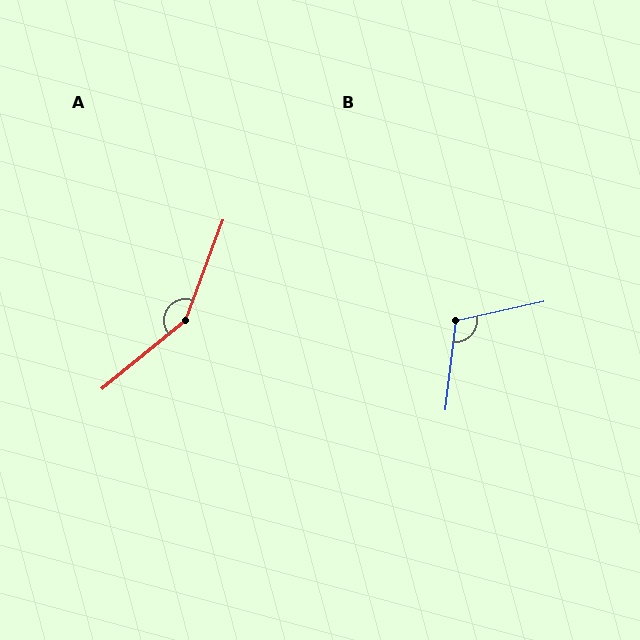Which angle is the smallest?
B, at approximately 109 degrees.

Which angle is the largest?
A, at approximately 150 degrees.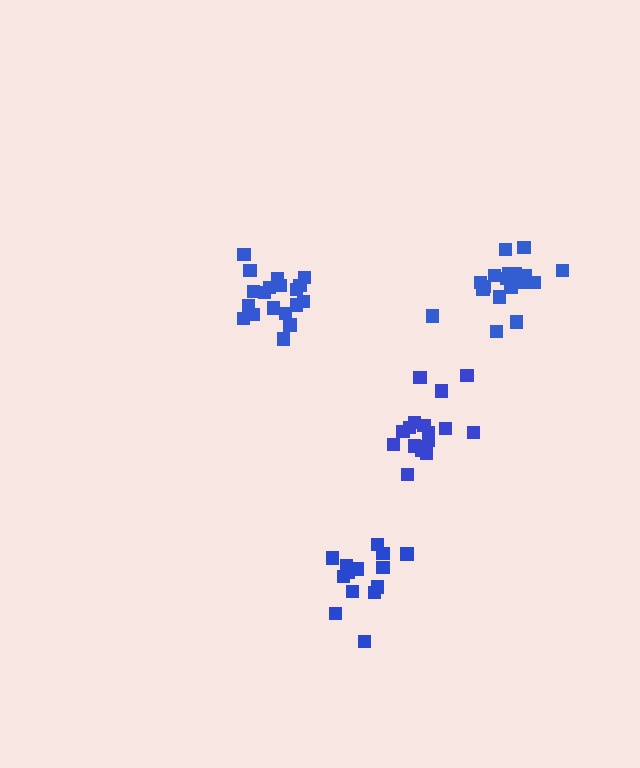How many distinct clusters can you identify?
There are 4 distinct clusters.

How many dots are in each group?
Group 1: 17 dots, Group 2: 18 dots, Group 3: 19 dots, Group 4: 14 dots (68 total).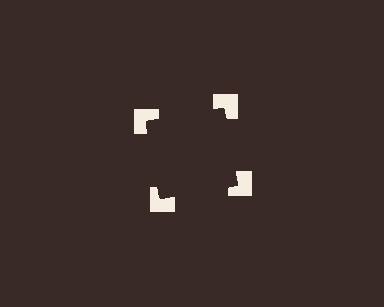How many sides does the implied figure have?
4 sides.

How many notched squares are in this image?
There are 4 — one at each vertex of the illusory square.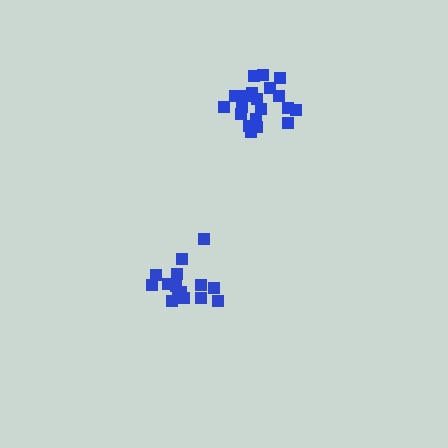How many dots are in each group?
Group 1: 15 dots, Group 2: 20 dots (35 total).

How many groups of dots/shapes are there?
There are 2 groups.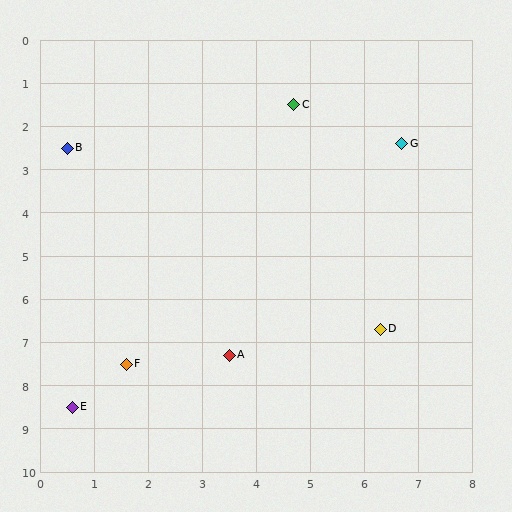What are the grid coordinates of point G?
Point G is at approximately (6.7, 2.4).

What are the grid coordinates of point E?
Point E is at approximately (0.6, 8.5).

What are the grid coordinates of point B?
Point B is at approximately (0.5, 2.5).